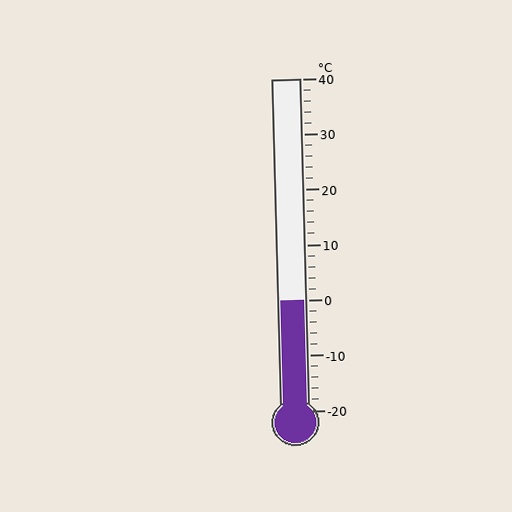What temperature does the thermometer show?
The thermometer shows approximately 0°C.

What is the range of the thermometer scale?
The thermometer scale ranges from -20°C to 40°C.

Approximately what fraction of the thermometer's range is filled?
The thermometer is filled to approximately 35% of its range.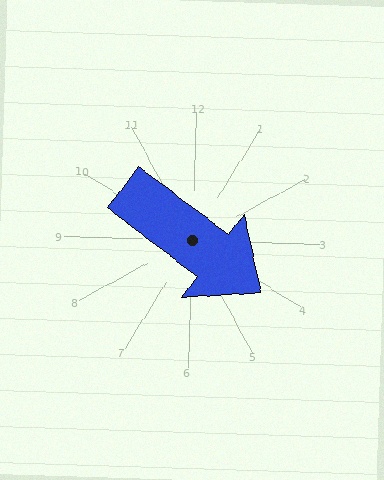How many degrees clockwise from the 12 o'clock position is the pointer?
Approximately 125 degrees.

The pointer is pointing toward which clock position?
Roughly 4 o'clock.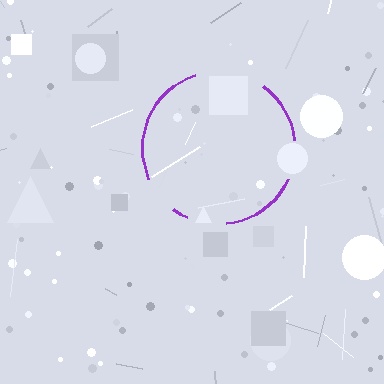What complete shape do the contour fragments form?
The contour fragments form a circle.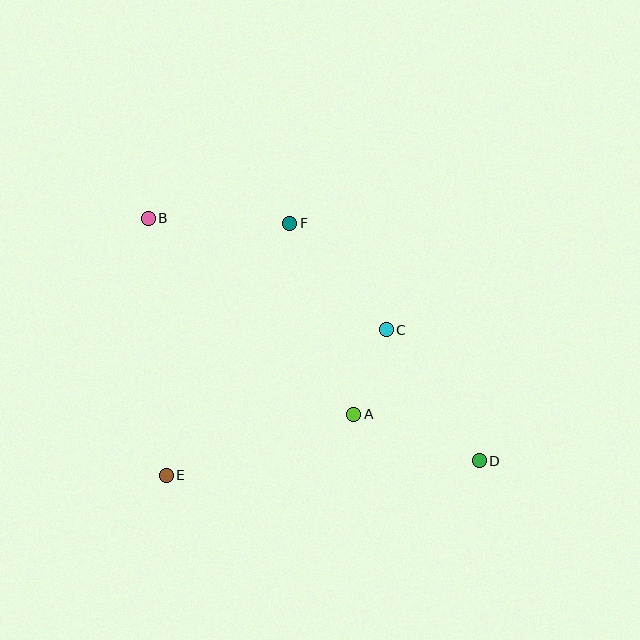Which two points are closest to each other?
Points A and C are closest to each other.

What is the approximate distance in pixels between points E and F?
The distance between E and F is approximately 281 pixels.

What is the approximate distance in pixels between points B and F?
The distance between B and F is approximately 142 pixels.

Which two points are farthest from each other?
Points B and D are farthest from each other.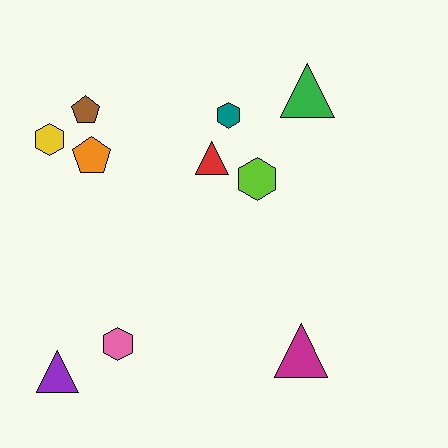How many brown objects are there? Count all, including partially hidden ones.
There is 1 brown object.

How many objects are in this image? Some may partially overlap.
There are 10 objects.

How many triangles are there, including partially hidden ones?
There are 4 triangles.